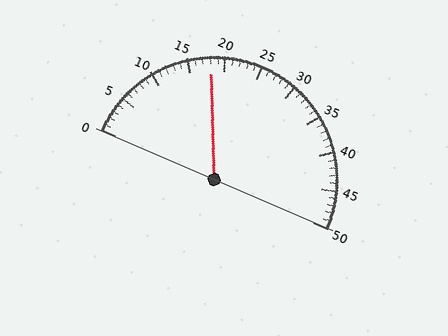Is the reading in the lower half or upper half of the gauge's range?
The reading is in the lower half of the range (0 to 50).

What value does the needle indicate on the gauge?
The needle indicates approximately 18.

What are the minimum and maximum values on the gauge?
The gauge ranges from 0 to 50.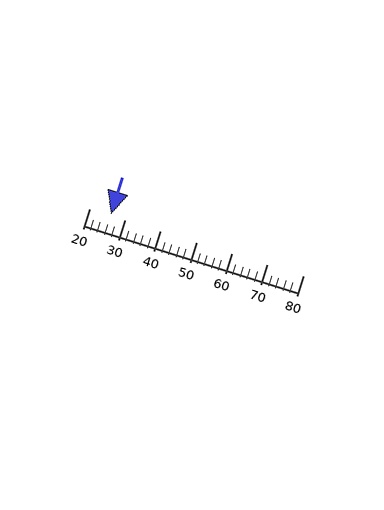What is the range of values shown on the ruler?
The ruler shows values from 20 to 80.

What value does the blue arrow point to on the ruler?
The blue arrow points to approximately 26.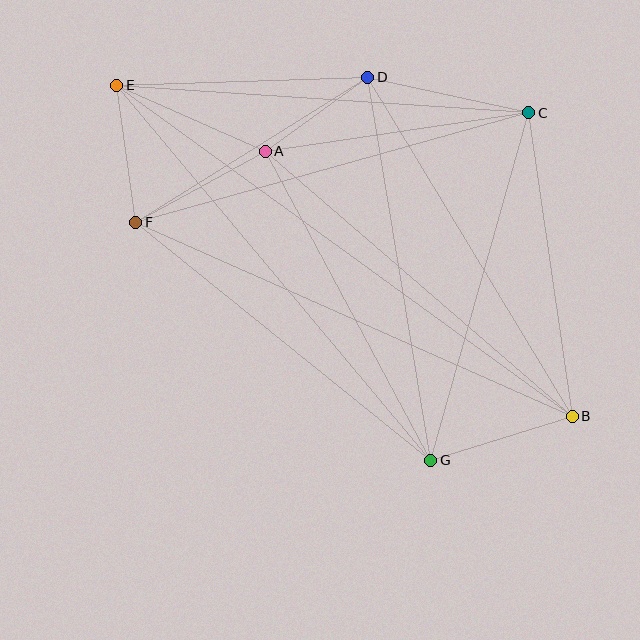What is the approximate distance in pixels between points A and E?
The distance between A and E is approximately 163 pixels.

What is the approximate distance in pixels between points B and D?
The distance between B and D is approximately 396 pixels.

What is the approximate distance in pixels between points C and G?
The distance between C and G is approximately 361 pixels.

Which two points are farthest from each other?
Points B and E are farthest from each other.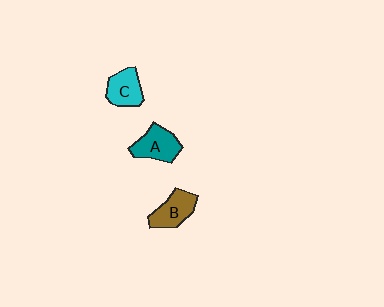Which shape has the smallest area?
Shape C (cyan).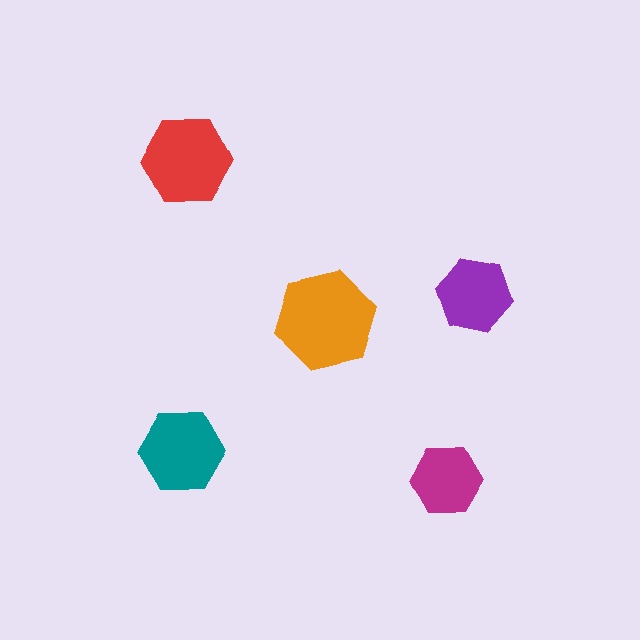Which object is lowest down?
The magenta hexagon is bottommost.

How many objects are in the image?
There are 5 objects in the image.